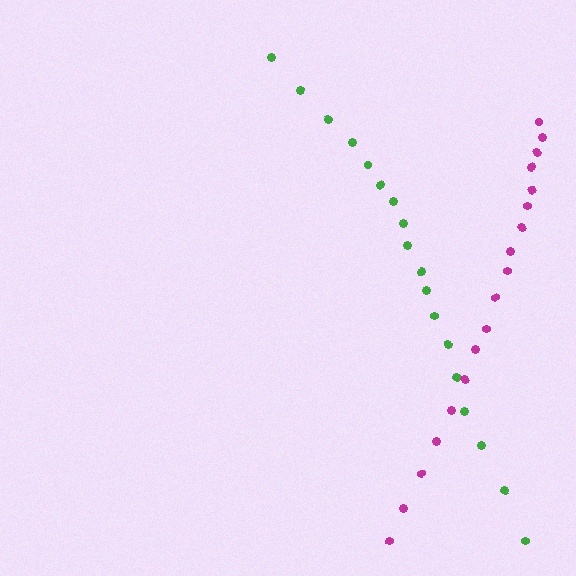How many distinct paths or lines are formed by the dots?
There are 2 distinct paths.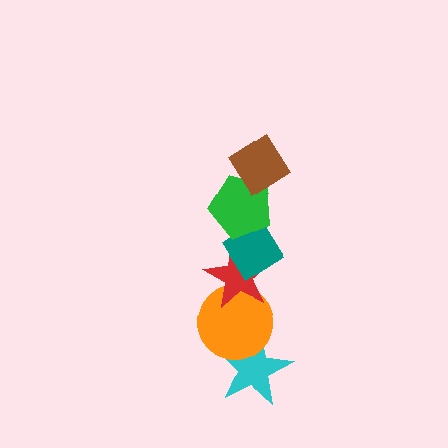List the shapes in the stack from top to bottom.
From top to bottom: the brown diamond, the green pentagon, the teal diamond, the red star, the orange circle, the cyan star.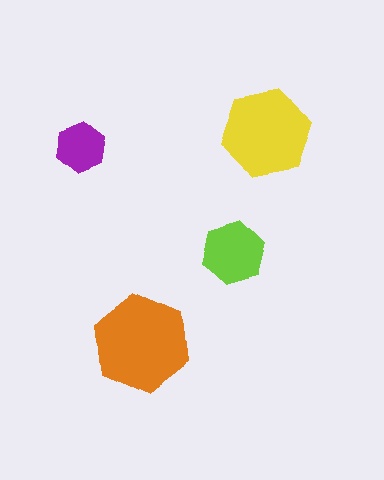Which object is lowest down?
The orange hexagon is bottommost.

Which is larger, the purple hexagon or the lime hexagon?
The lime one.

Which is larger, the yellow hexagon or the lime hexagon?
The yellow one.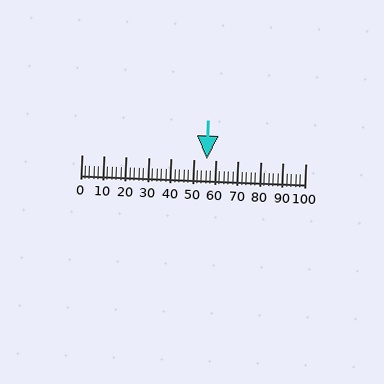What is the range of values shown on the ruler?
The ruler shows values from 0 to 100.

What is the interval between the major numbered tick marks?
The major tick marks are spaced 10 units apart.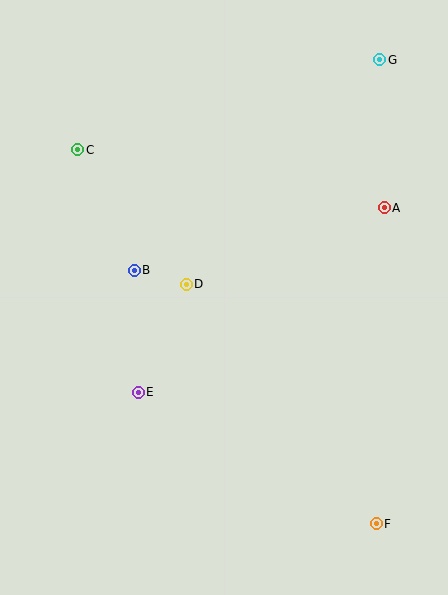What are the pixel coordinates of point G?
Point G is at (380, 60).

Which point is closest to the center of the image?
Point D at (186, 284) is closest to the center.